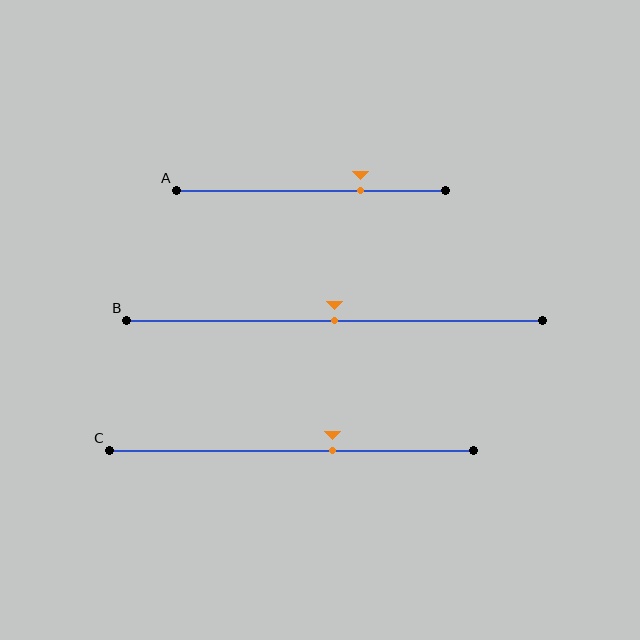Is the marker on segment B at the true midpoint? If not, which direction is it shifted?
Yes, the marker on segment B is at the true midpoint.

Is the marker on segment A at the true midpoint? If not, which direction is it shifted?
No, the marker on segment A is shifted to the right by about 18% of the segment length.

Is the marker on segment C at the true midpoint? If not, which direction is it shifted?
No, the marker on segment C is shifted to the right by about 11% of the segment length.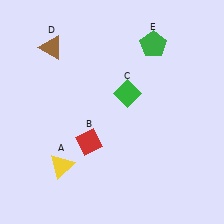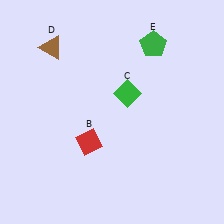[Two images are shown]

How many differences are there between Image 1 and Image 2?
There is 1 difference between the two images.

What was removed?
The yellow triangle (A) was removed in Image 2.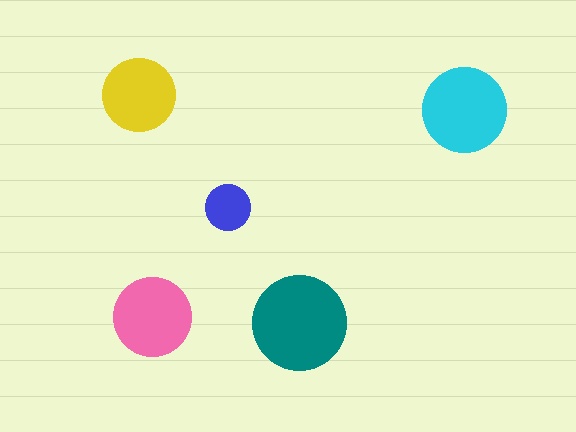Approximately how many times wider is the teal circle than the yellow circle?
About 1.5 times wider.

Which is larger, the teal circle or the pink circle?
The teal one.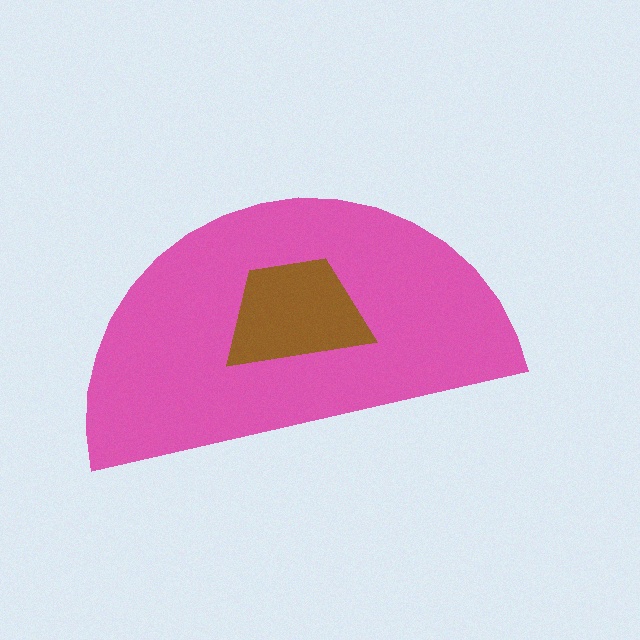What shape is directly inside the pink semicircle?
The brown trapezoid.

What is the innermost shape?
The brown trapezoid.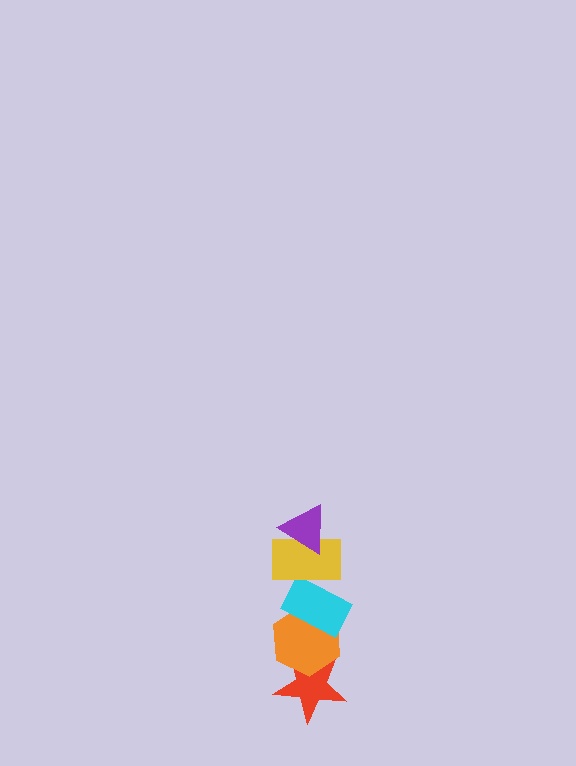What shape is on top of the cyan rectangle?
The yellow rectangle is on top of the cyan rectangle.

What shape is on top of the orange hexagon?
The cyan rectangle is on top of the orange hexagon.